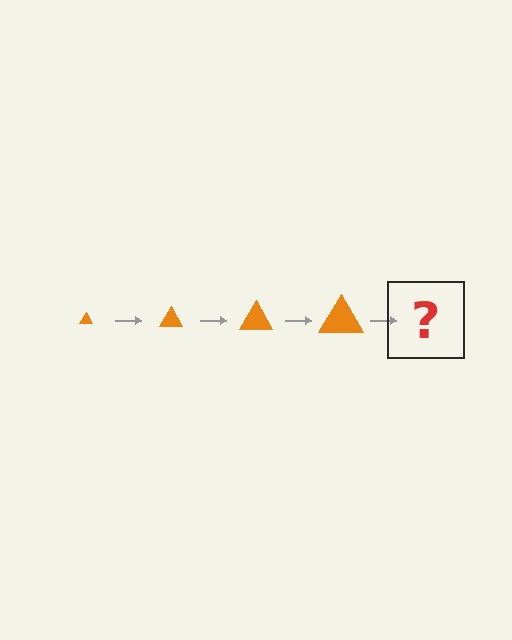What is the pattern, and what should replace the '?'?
The pattern is that the triangle gets progressively larger each step. The '?' should be an orange triangle, larger than the previous one.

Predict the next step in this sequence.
The next step is an orange triangle, larger than the previous one.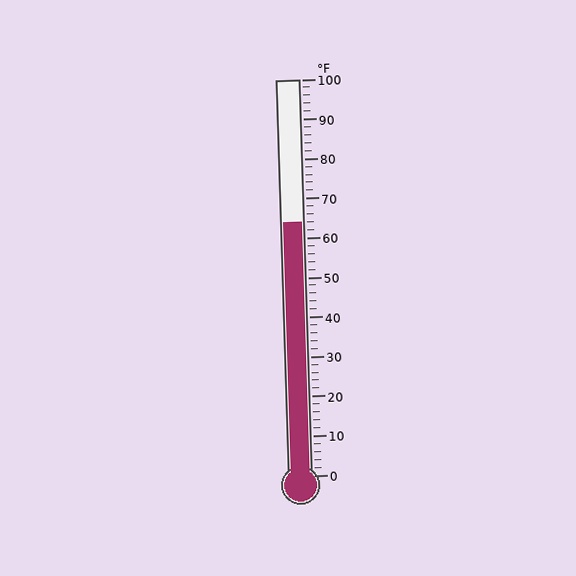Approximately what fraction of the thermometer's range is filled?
The thermometer is filled to approximately 65% of its range.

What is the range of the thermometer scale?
The thermometer scale ranges from 0°F to 100°F.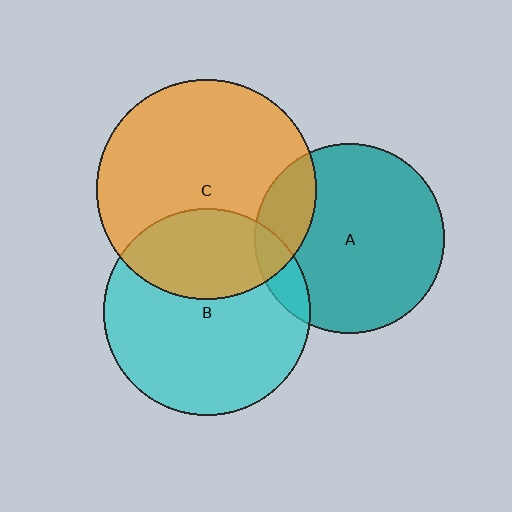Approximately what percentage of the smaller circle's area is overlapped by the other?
Approximately 10%.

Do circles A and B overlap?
Yes.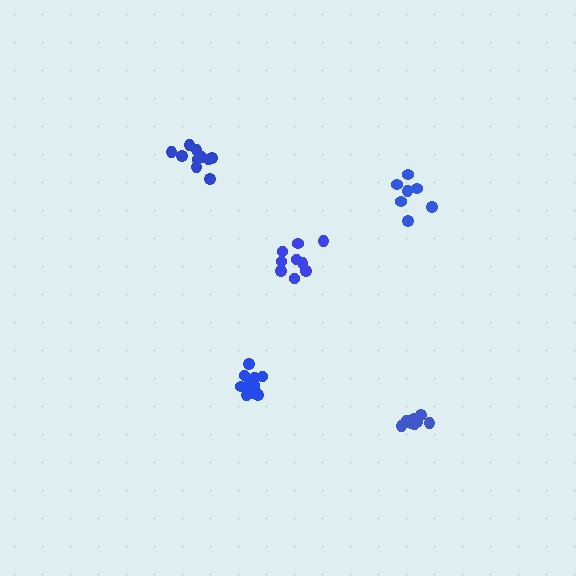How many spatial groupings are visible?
There are 5 spatial groupings.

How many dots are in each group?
Group 1: 10 dots, Group 2: 13 dots, Group 3: 7 dots, Group 4: 8 dots, Group 5: 9 dots (47 total).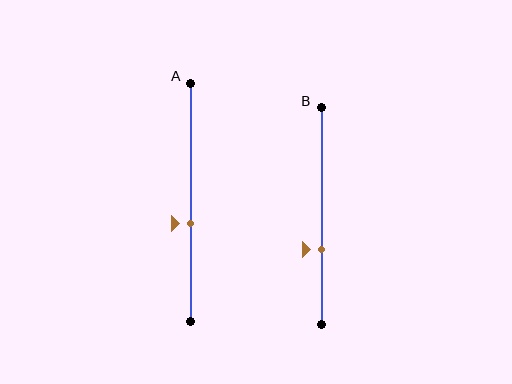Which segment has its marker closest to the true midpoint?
Segment A has its marker closest to the true midpoint.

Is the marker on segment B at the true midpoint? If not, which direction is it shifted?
No, the marker on segment B is shifted downward by about 15% of the segment length.